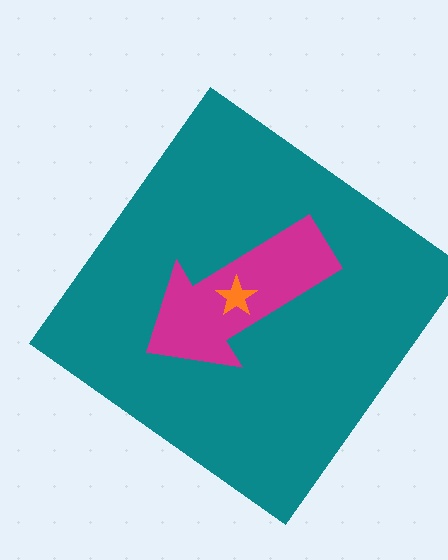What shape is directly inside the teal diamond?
The magenta arrow.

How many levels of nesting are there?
3.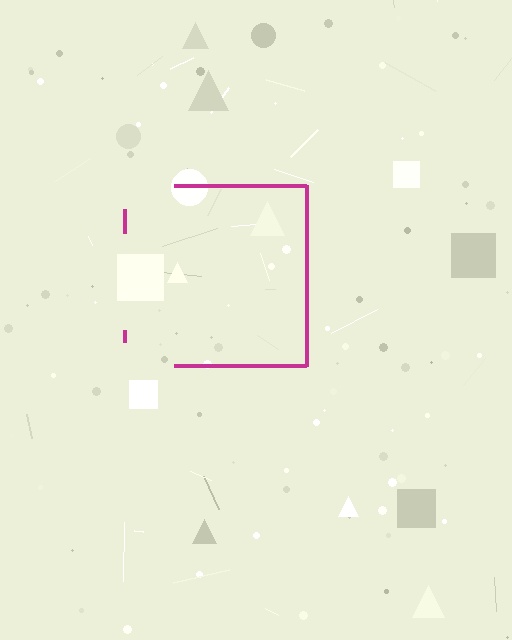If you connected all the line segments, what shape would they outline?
They would outline a square.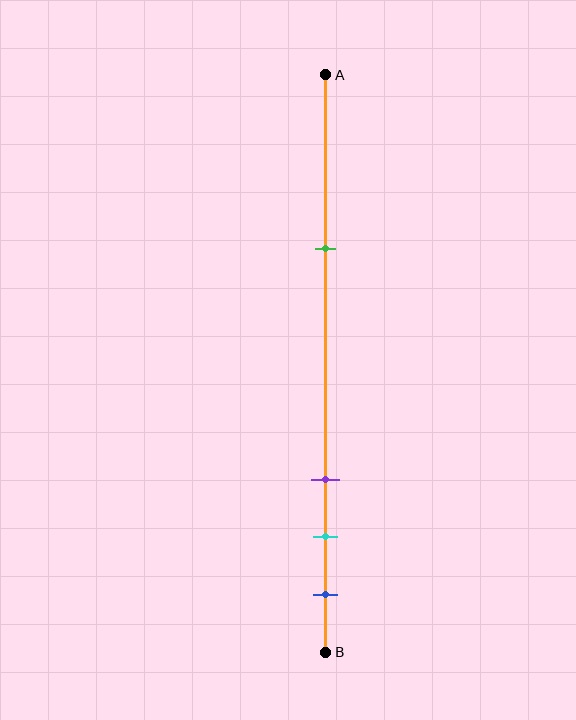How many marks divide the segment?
There are 4 marks dividing the segment.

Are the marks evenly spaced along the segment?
No, the marks are not evenly spaced.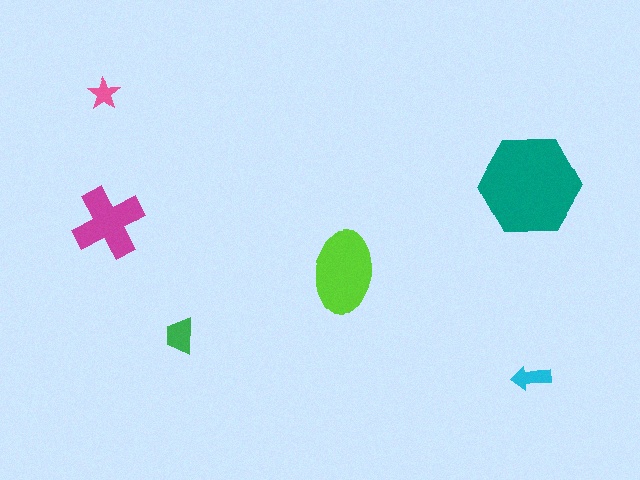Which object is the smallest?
The pink star.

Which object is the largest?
The teal hexagon.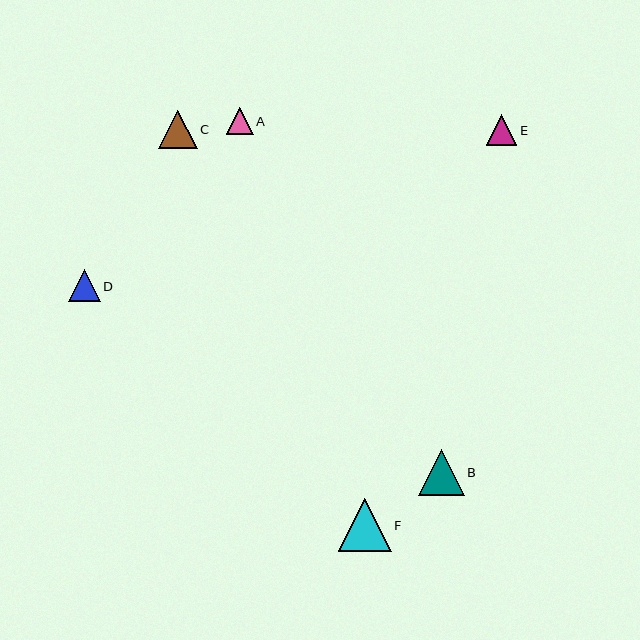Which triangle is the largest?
Triangle F is the largest with a size of approximately 53 pixels.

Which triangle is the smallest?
Triangle A is the smallest with a size of approximately 27 pixels.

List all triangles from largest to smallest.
From largest to smallest: F, B, C, D, E, A.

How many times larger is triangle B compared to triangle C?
Triangle B is approximately 1.2 times the size of triangle C.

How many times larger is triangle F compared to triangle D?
Triangle F is approximately 1.6 times the size of triangle D.